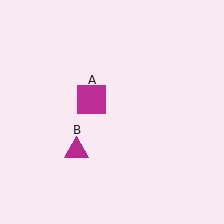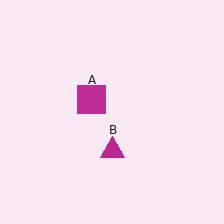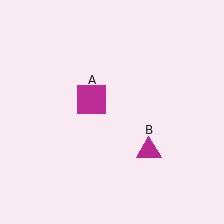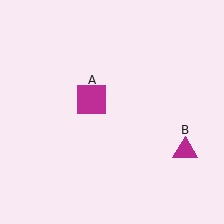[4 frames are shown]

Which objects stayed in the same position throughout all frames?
Magenta square (object A) remained stationary.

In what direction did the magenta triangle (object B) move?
The magenta triangle (object B) moved right.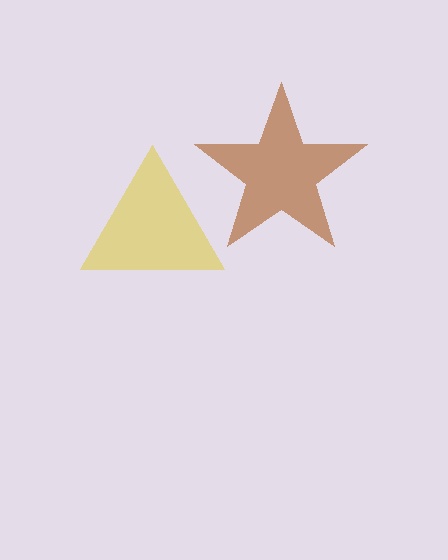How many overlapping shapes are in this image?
There are 2 overlapping shapes in the image.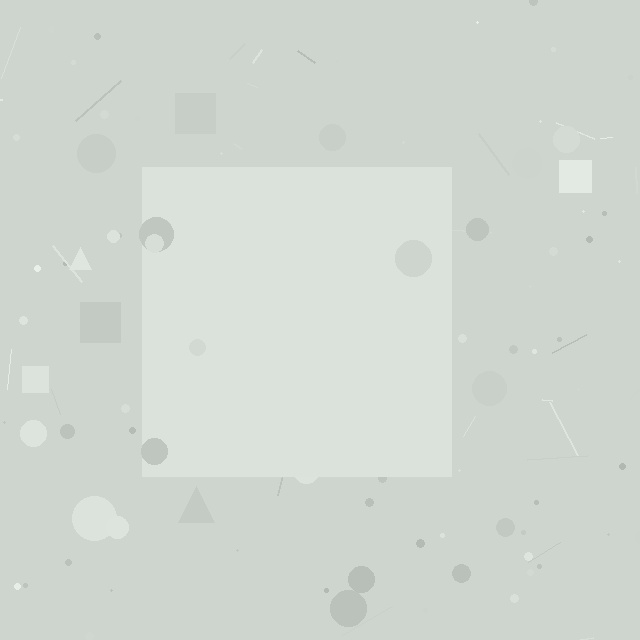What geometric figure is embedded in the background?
A square is embedded in the background.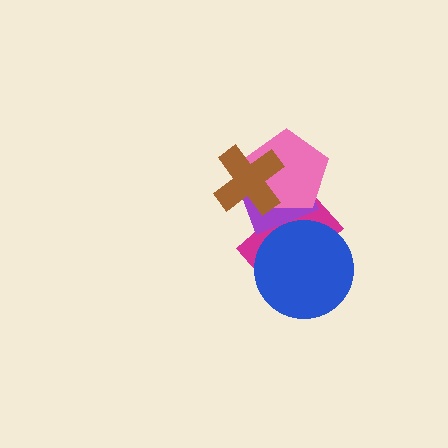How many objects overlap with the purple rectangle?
4 objects overlap with the purple rectangle.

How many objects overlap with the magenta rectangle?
4 objects overlap with the magenta rectangle.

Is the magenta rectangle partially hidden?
Yes, it is partially covered by another shape.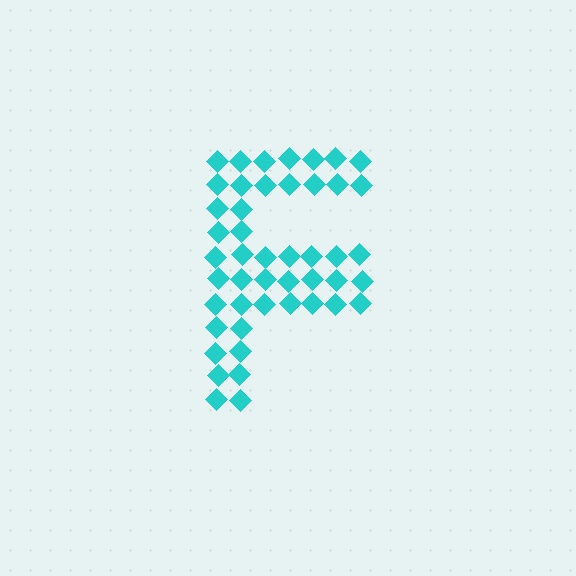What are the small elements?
The small elements are diamonds.